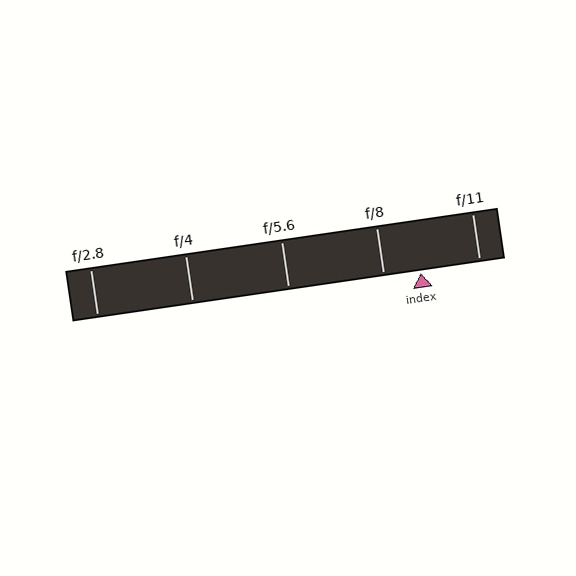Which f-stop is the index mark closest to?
The index mark is closest to f/8.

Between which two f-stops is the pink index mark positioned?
The index mark is between f/8 and f/11.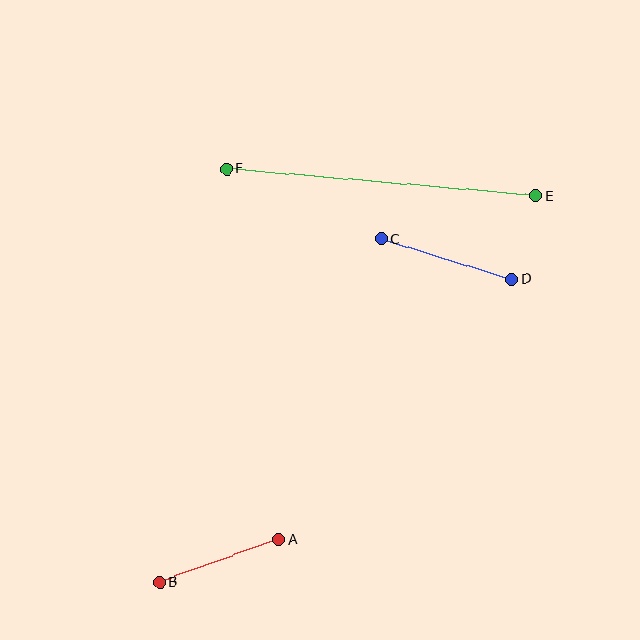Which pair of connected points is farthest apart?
Points E and F are farthest apart.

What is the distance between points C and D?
The distance is approximately 137 pixels.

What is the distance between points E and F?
The distance is approximately 310 pixels.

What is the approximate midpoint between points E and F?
The midpoint is at approximately (381, 182) pixels.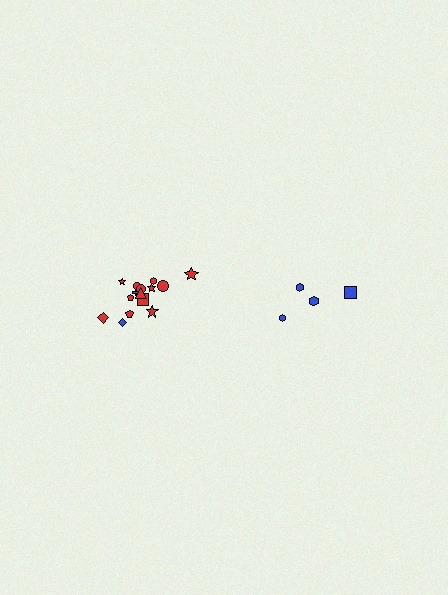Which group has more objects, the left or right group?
The left group.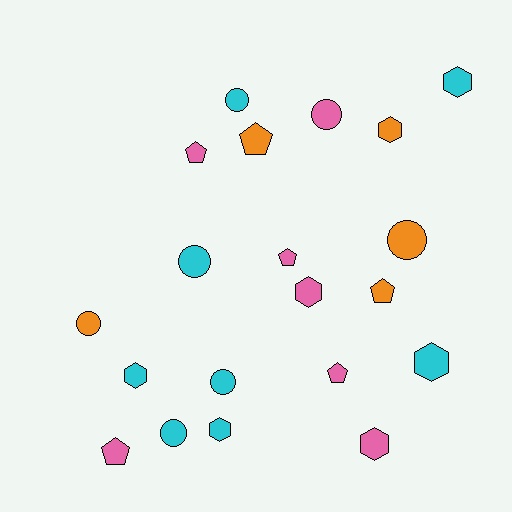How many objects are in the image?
There are 20 objects.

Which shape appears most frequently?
Circle, with 7 objects.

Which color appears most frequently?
Cyan, with 8 objects.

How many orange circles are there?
There are 2 orange circles.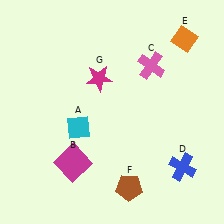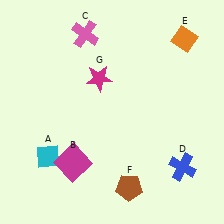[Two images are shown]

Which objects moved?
The objects that moved are: the cyan diamond (A), the pink cross (C).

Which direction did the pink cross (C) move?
The pink cross (C) moved left.